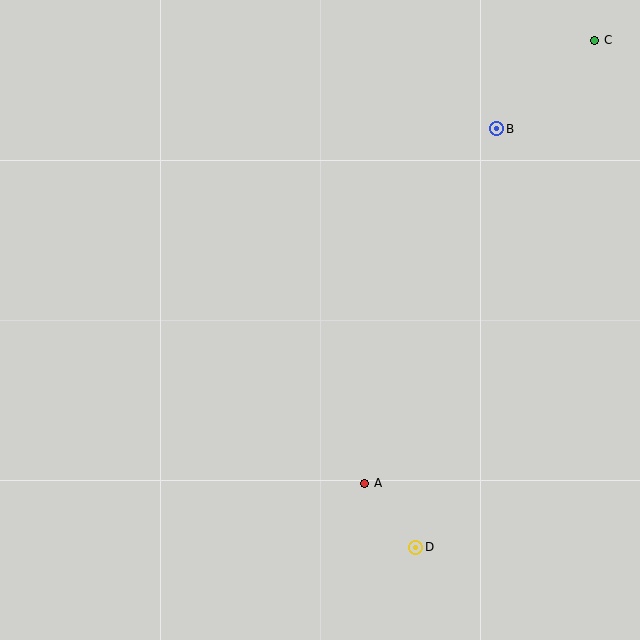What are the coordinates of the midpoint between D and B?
The midpoint between D and B is at (456, 338).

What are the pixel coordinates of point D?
Point D is at (416, 547).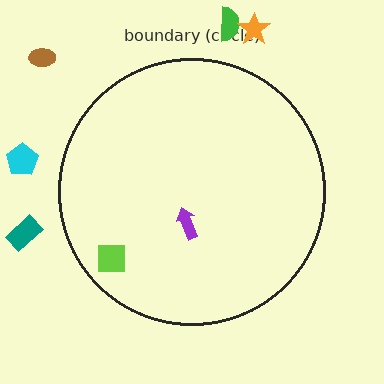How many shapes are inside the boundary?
2 inside, 5 outside.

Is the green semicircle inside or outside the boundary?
Outside.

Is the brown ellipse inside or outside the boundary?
Outside.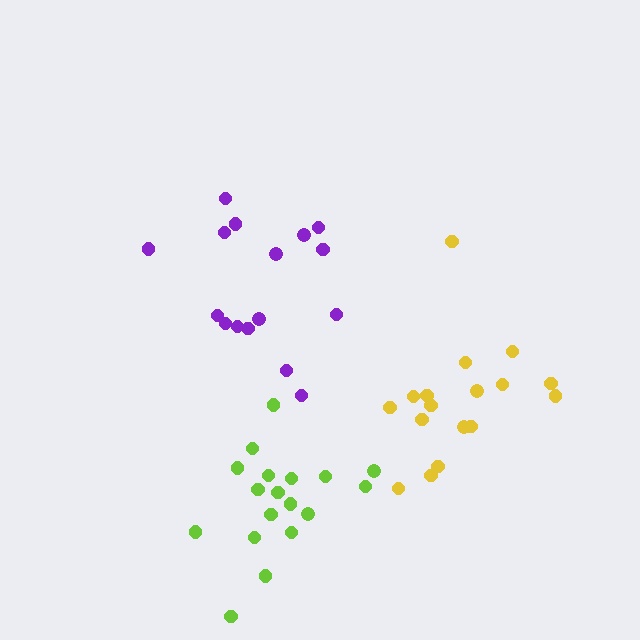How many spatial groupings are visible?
There are 3 spatial groupings.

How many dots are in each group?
Group 1: 16 dots, Group 2: 17 dots, Group 3: 18 dots (51 total).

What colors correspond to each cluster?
The clusters are colored: purple, yellow, lime.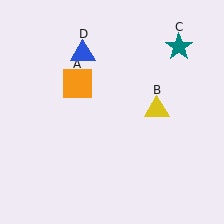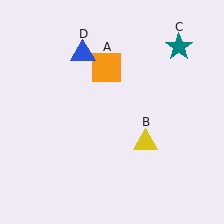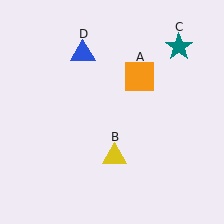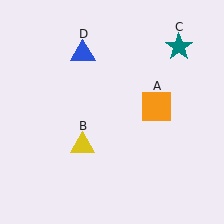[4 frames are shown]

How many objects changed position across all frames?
2 objects changed position: orange square (object A), yellow triangle (object B).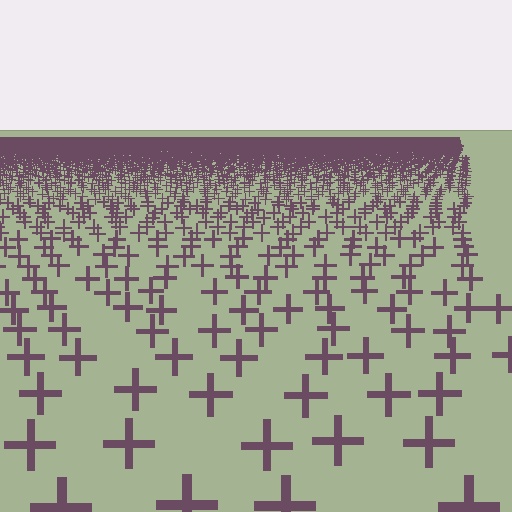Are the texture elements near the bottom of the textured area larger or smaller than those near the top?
Larger. Near the bottom, elements are closer to the viewer and appear at a bigger on-screen size.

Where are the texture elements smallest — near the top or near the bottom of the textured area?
Near the top.